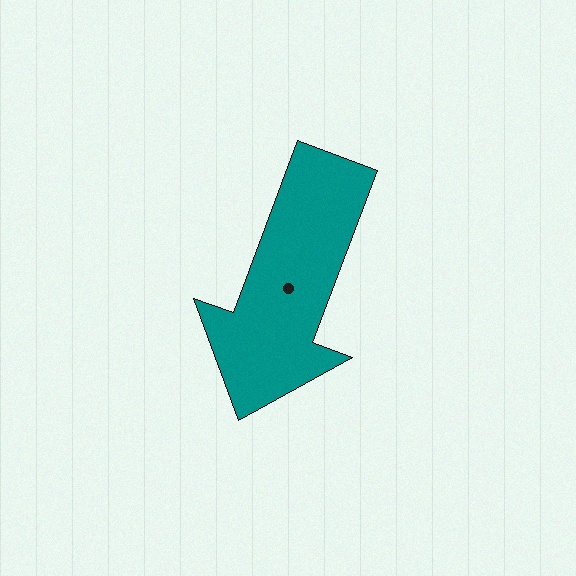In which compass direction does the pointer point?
South.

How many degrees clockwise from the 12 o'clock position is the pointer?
Approximately 200 degrees.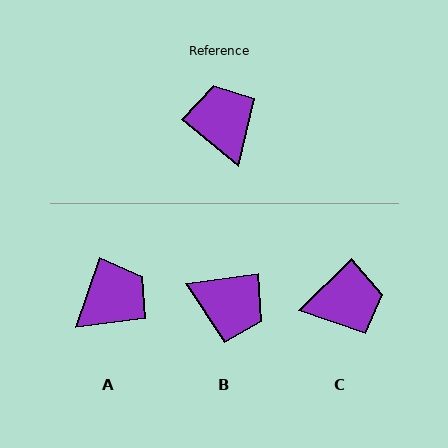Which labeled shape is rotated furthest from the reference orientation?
B, about 133 degrees away.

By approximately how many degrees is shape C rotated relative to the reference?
Approximately 96 degrees clockwise.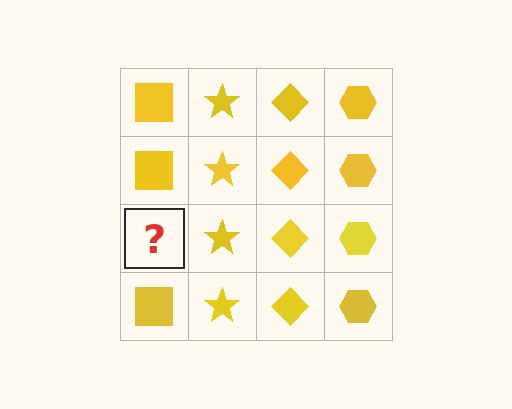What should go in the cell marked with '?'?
The missing cell should contain a yellow square.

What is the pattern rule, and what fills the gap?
The rule is that each column has a consistent shape. The gap should be filled with a yellow square.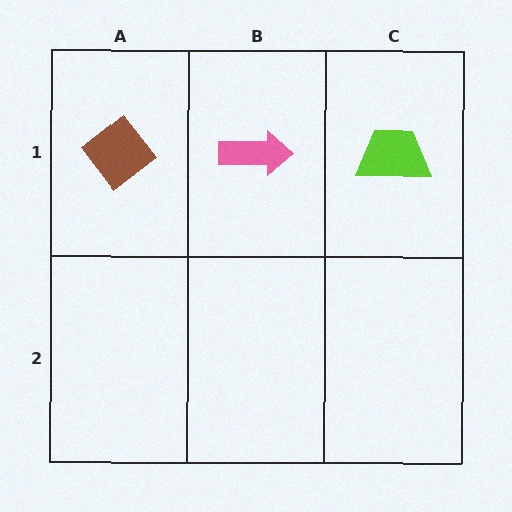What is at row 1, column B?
A pink arrow.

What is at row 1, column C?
A lime trapezoid.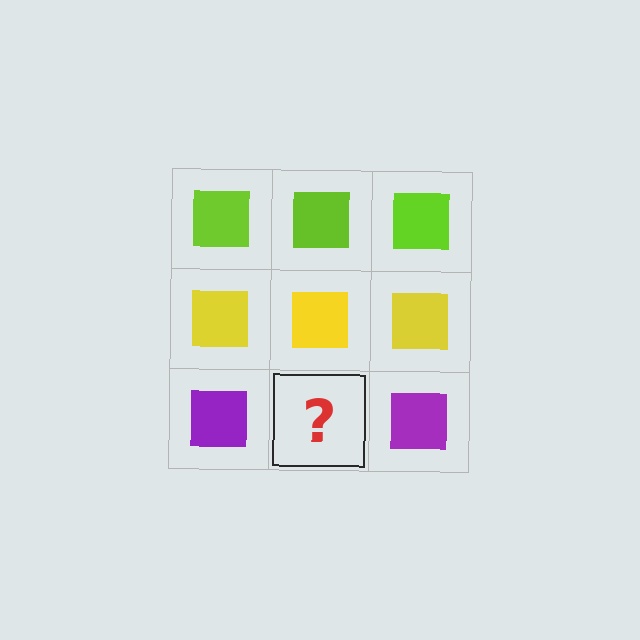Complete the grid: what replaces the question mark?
The question mark should be replaced with a purple square.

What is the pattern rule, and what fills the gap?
The rule is that each row has a consistent color. The gap should be filled with a purple square.